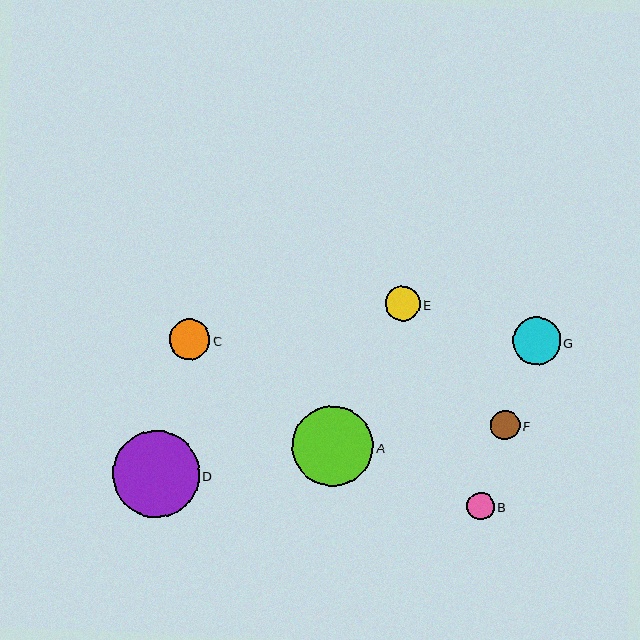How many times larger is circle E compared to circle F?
Circle E is approximately 1.2 times the size of circle F.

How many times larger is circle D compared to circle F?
Circle D is approximately 2.9 times the size of circle F.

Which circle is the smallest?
Circle B is the smallest with a size of approximately 27 pixels.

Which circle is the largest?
Circle D is the largest with a size of approximately 86 pixels.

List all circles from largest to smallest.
From largest to smallest: D, A, G, C, E, F, B.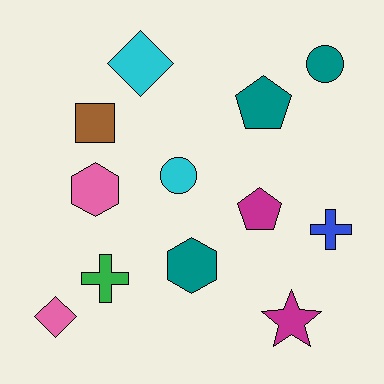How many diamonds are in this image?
There are 2 diamonds.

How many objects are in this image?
There are 12 objects.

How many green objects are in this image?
There is 1 green object.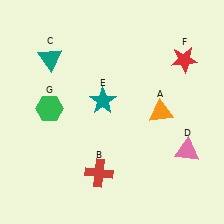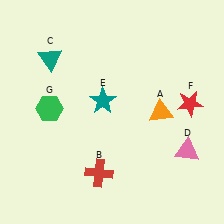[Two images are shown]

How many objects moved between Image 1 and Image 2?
1 object moved between the two images.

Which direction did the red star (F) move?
The red star (F) moved down.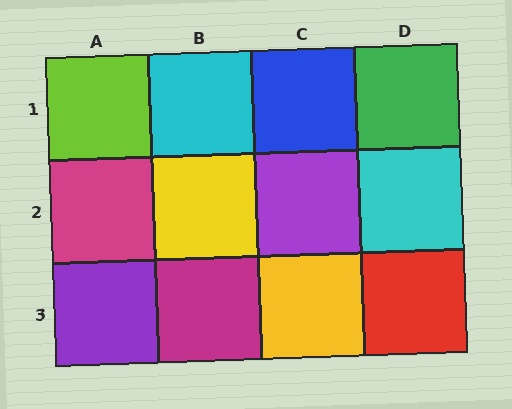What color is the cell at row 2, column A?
Magenta.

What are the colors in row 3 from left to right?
Purple, magenta, yellow, red.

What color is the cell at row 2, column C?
Purple.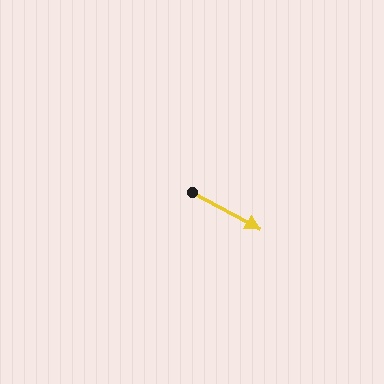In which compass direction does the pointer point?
Southeast.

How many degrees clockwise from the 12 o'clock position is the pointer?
Approximately 118 degrees.